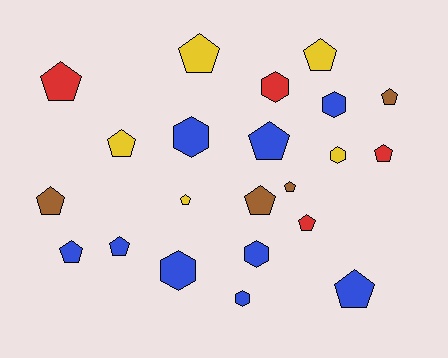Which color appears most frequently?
Blue, with 9 objects.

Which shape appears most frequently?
Pentagon, with 15 objects.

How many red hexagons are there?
There is 1 red hexagon.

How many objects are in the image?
There are 22 objects.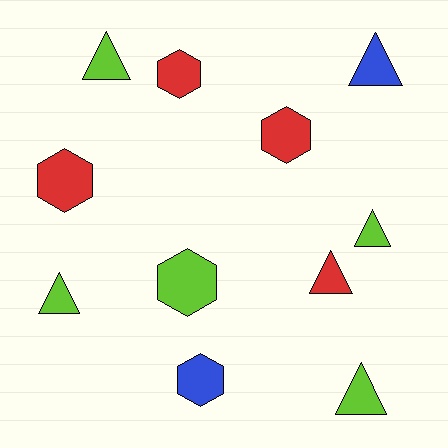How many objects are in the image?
There are 11 objects.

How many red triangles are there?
There is 1 red triangle.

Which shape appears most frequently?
Triangle, with 6 objects.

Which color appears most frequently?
Lime, with 5 objects.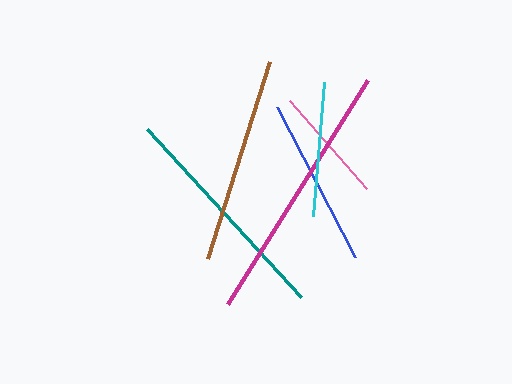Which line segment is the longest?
The magenta line is the longest at approximately 264 pixels.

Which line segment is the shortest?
The pink line is the shortest at approximately 117 pixels.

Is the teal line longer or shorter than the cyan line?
The teal line is longer than the cyan line.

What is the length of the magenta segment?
The magenta segment is approximately 264 pixels long.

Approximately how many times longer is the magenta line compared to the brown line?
The magenta line is approximately 1.3 times the length of the brown line.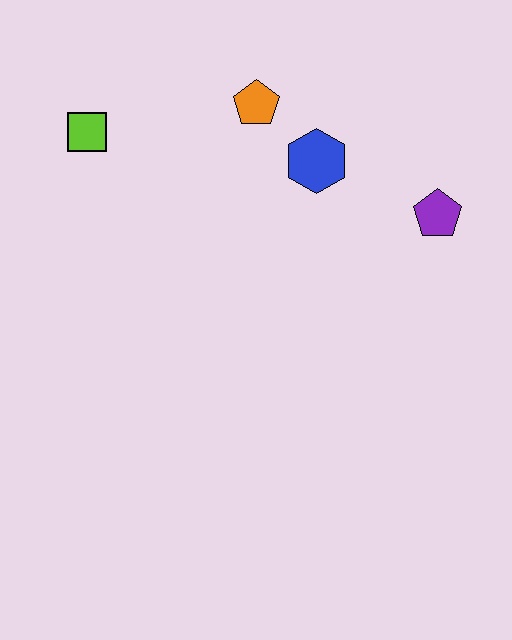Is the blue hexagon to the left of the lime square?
No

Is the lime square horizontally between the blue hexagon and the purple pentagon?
No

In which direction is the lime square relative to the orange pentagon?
The lime square is to the left of the orange pentagon.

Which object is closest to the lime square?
The orange pentagon is closest to the lime square.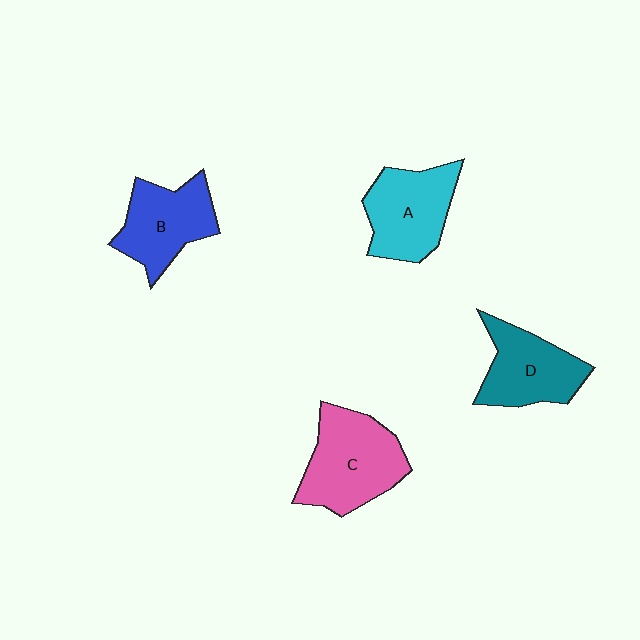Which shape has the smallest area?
Shape D (teal).